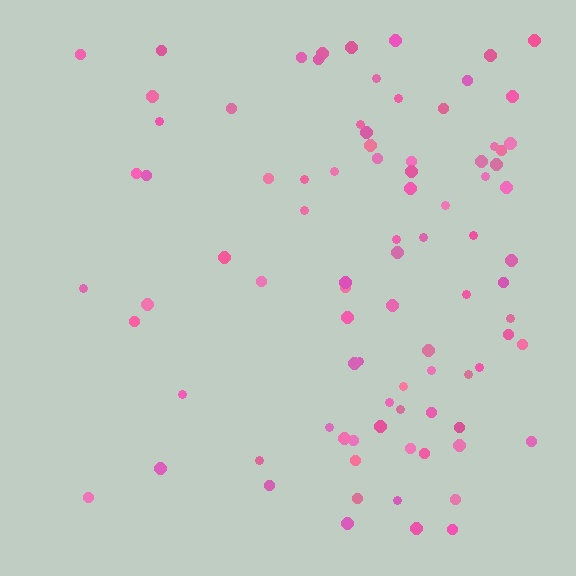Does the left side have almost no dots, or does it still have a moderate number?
Still a moderate number, just noticeably fewer than the right.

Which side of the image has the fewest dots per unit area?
The left.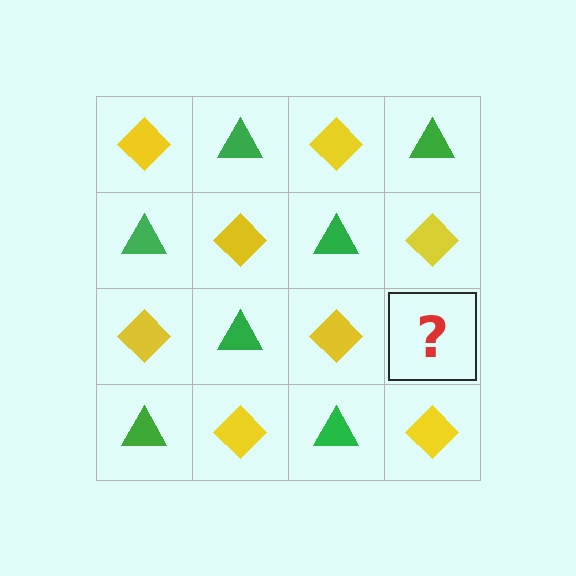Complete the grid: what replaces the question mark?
The question mark should be replaced with a green triangle.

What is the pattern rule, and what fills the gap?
The rule is that it alternates yellow diamond and green triangle in a checkerboard pattern. The gap should be filled with a green triangle.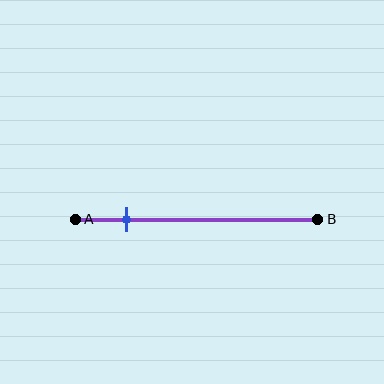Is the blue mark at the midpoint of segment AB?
No, the mark is at about 20% from A, not at the 50% midpoint.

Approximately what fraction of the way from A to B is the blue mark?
The blue mark is approximately 20% of the way from A to B.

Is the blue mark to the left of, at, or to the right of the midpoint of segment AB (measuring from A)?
The blue mark is to the left of the midpoint of segment AB.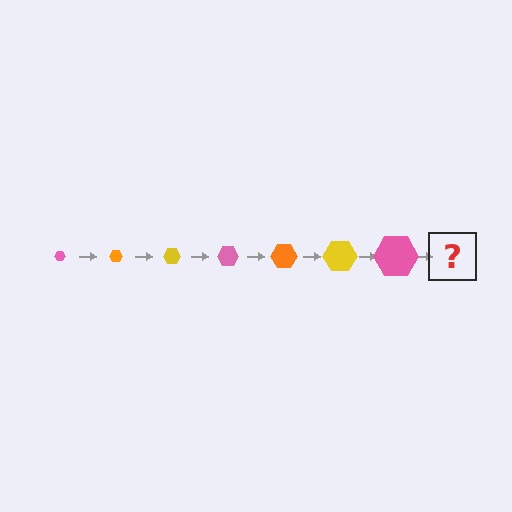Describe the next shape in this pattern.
It should be an orange hexagon, larger than the previous one.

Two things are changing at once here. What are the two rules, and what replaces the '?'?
The two rules are that the hexagon grows larger each step and the color cycles through pink, orange, and yellow. The '?' should be an orange hexagon, larger than the previous one.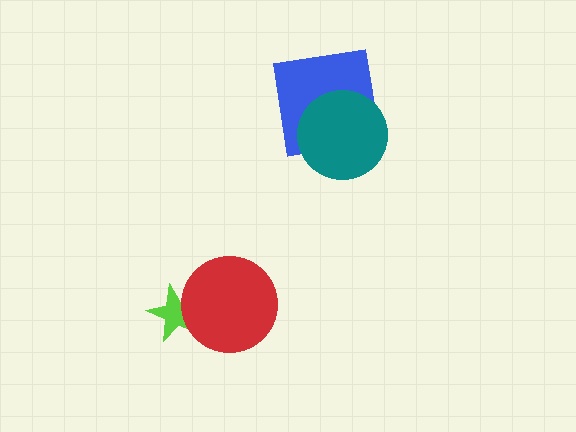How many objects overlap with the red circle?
1 object overlaps with the red circle.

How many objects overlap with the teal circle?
1 object overlaps with the teal circle.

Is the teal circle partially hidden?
No, no other shape covers it.